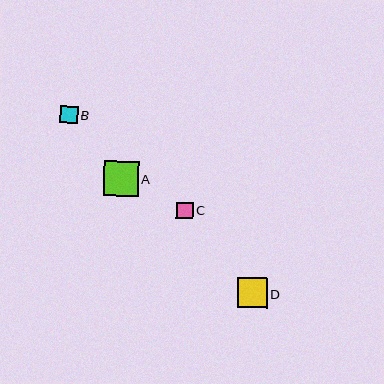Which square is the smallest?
Square C is the smallest with a size of approximately 17 pixels.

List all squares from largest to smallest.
From largest to smallest: A, D, B, C.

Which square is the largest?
Square A is the largest with a size of approximately 35 pixels.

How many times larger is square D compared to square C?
Square D is approximately 1.8 times the size of square C.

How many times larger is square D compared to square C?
Square D is approximately 1.8 times the size of square C.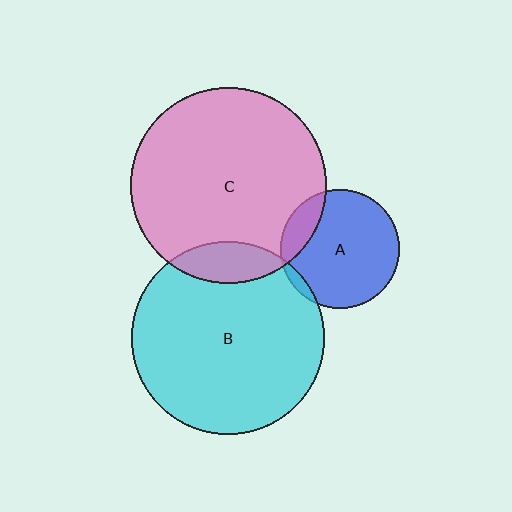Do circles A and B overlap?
Yes.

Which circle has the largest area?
Circle C (pink).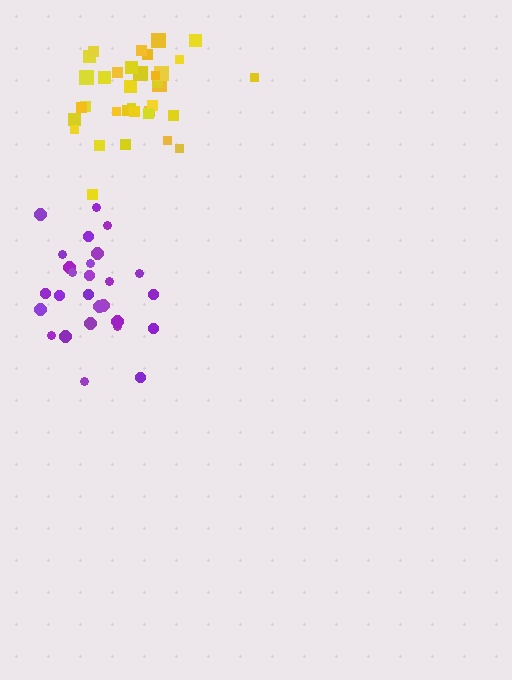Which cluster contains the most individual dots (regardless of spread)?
Yellow (35).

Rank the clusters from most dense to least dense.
yellow, purple.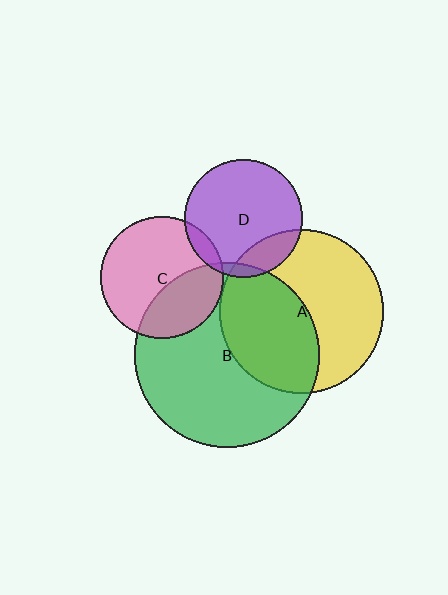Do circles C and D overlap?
Yes.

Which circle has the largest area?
Circle B (green).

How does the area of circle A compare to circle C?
Approximately 1.8 times.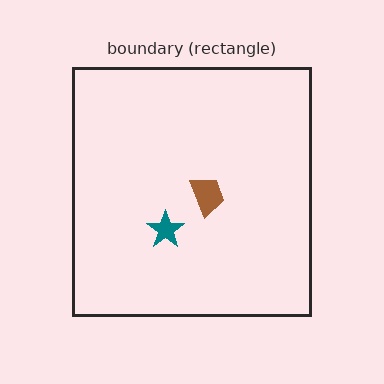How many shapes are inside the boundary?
2 inside, 0 outside.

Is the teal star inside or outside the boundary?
Inside.